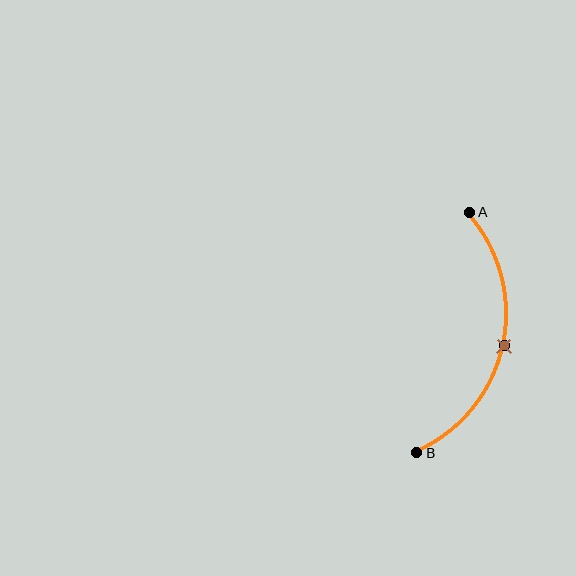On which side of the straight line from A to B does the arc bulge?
The arc bulges to the right of the straight line connecting A and B.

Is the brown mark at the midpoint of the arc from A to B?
Yes. The brown mark lies on the arc at equal arc-length from both A and B — it is the arc midpoint.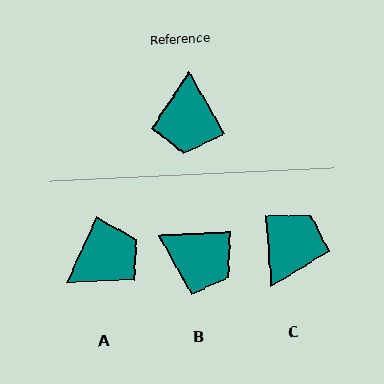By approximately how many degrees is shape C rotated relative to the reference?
Approximately 155 degrees counter-clockwise.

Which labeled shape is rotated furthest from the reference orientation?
C, about 155 degrees away.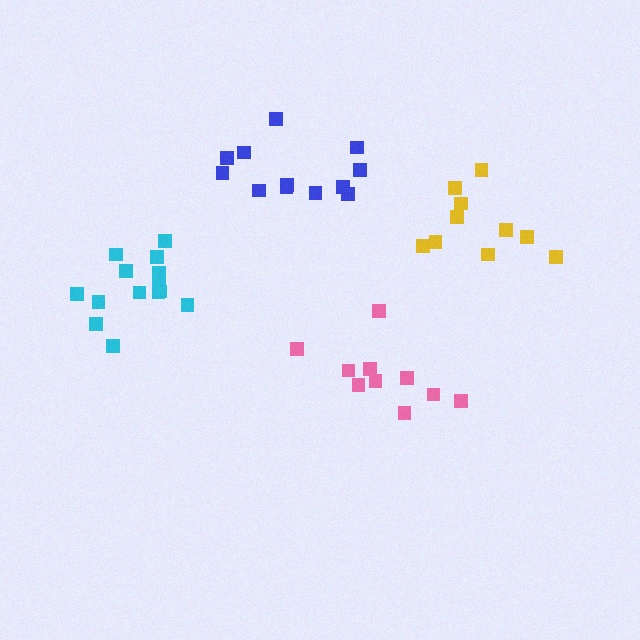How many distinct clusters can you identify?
There are 4 distinct clusters.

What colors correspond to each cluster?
The clusters are colored: pink, cyan, blue, yellow.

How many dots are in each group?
Group 1: 10 dots, Group 2: 14 dots, Group 3: 12 dots, Group 4: 10 dots (46 total).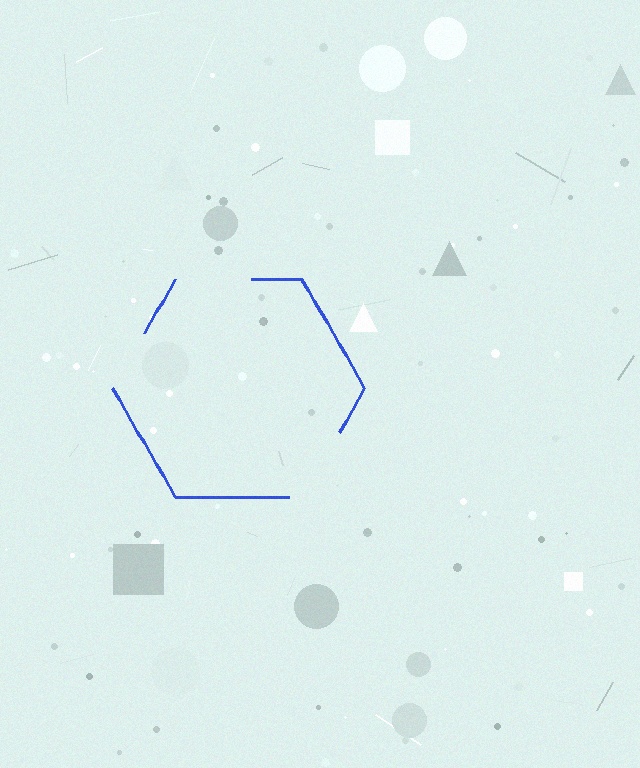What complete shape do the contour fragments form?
The contour fragments form a hexagon.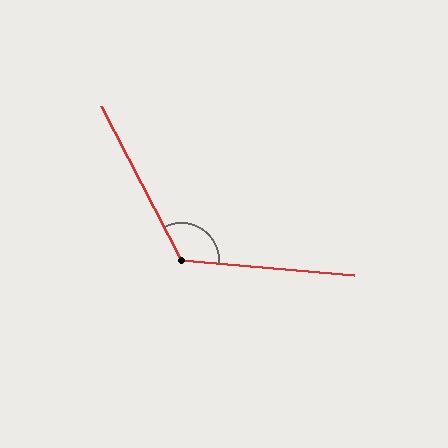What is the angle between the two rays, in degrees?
Approximately 122 degrees.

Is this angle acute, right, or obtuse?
It is obtuse.